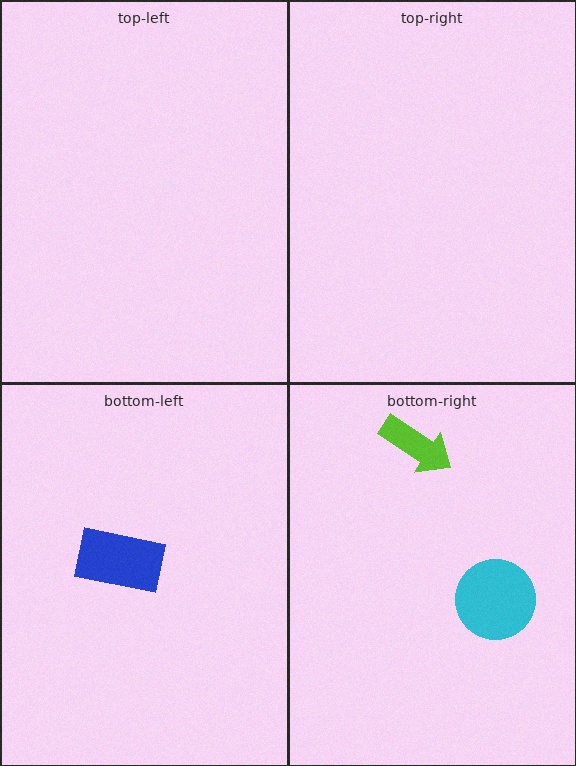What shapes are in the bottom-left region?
The blue rectangle.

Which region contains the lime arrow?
The bottom-right region.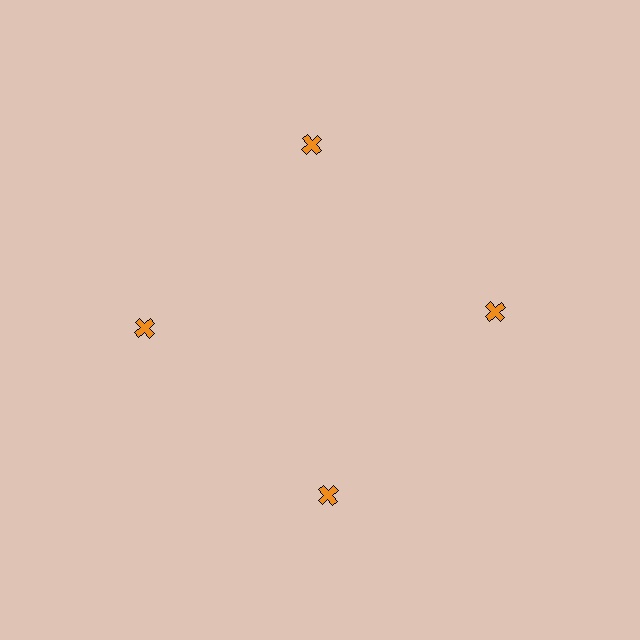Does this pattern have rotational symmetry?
Yes, this pattern has 4-fold rotational symmetry. It looks the same after rotating 90 degrees around the center.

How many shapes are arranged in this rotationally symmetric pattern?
There are 4 shapes, arranged in 4 groups of 1.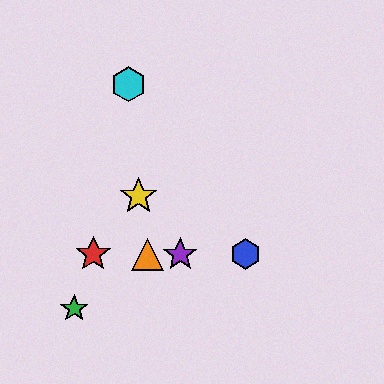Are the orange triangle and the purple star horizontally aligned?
Yes, both are at y≈254.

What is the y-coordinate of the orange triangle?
The orange triangle is at y≈254.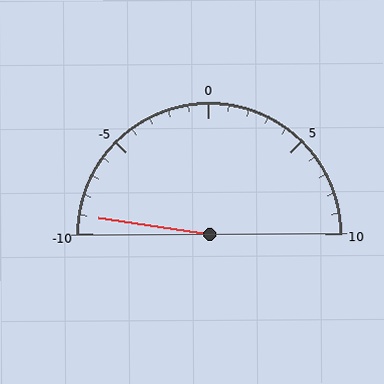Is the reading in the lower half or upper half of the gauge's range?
The reading is in the lower half of the range (-10 to 10).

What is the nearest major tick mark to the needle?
The nearest major tick mark is -10.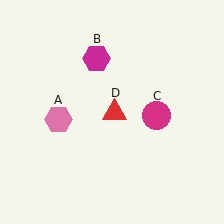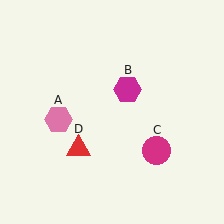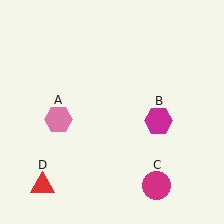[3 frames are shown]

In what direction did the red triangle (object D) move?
The red triangle (object D) moved down and to the left.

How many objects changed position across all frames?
3 objects changed position: magenta hexagon (object B), magenta circle (object C), red triangle (object D).